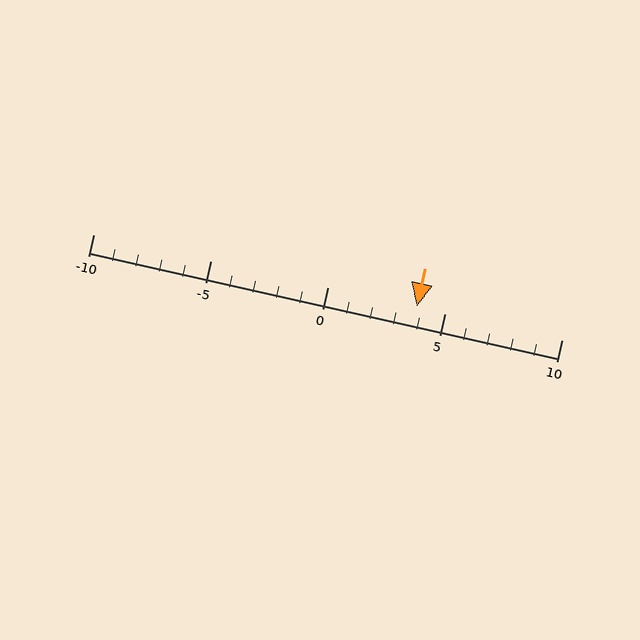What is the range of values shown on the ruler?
The ruler shows values from -10 to 10.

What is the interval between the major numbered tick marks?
The major tick marks are spaced 5 units apart.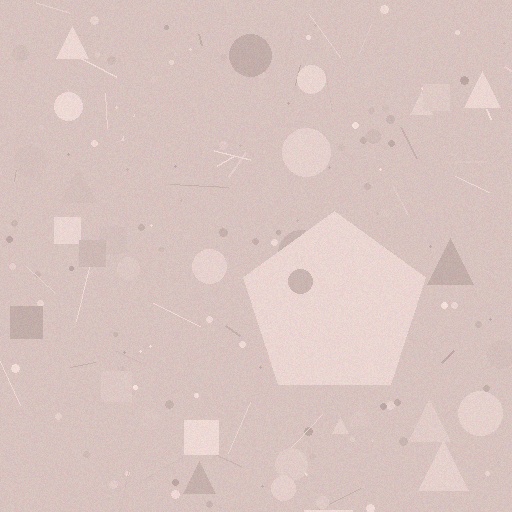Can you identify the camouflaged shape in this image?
The camouflaged shape is a pentagon.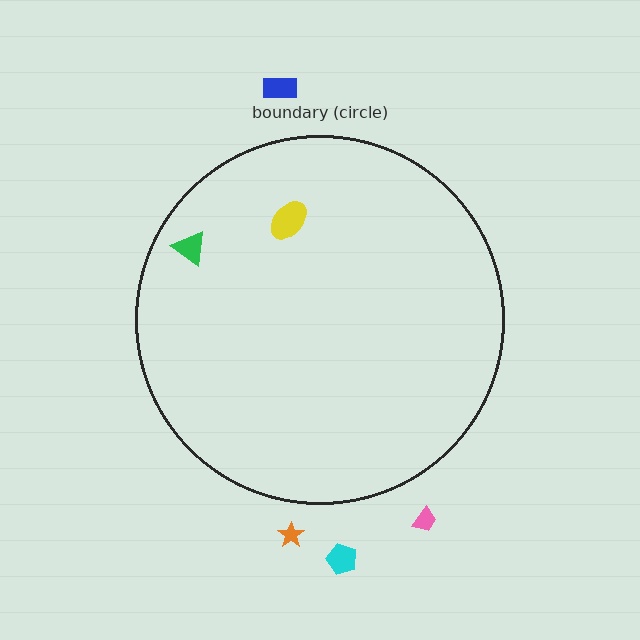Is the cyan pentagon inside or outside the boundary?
Outside.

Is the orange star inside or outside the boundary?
Outside.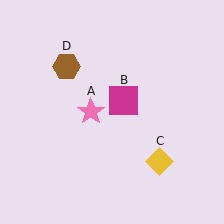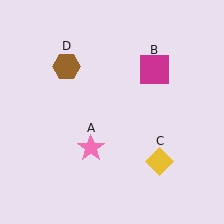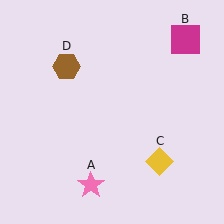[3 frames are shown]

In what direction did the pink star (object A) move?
The pink star (object A) moved down.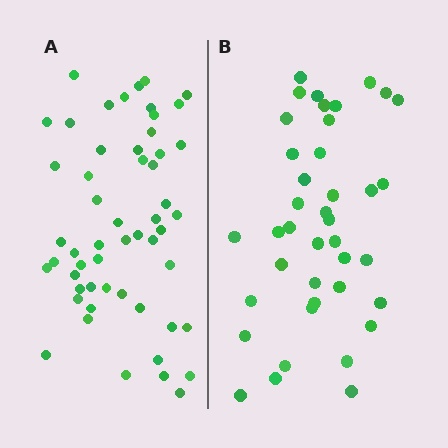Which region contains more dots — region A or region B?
Region A (the left region) has more dots.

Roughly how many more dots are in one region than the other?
Region A has approximately 15 more dots than region B.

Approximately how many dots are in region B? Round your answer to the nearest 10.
About 40 dots.